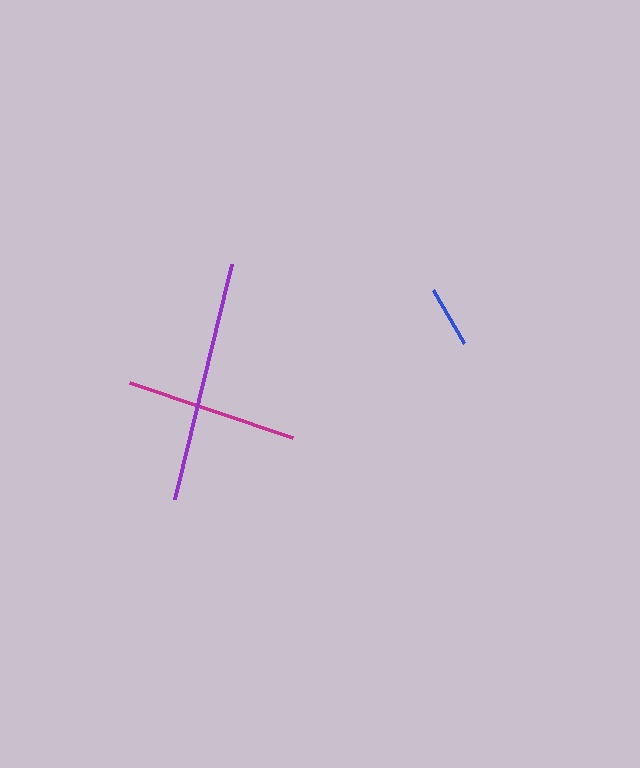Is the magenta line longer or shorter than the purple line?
The purple line is longer than the magenta line.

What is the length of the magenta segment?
The magenta segment is approximately 173 pixels long.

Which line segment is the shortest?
The blue line is the shortest at approximately 61 pixels.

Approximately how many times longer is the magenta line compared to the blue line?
The magenta line is approximately 2.8 times the length of the blue line.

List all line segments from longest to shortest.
From longest to shortest: purple, magenta, blue.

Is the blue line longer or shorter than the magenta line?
The magenta line is longer than the blue line.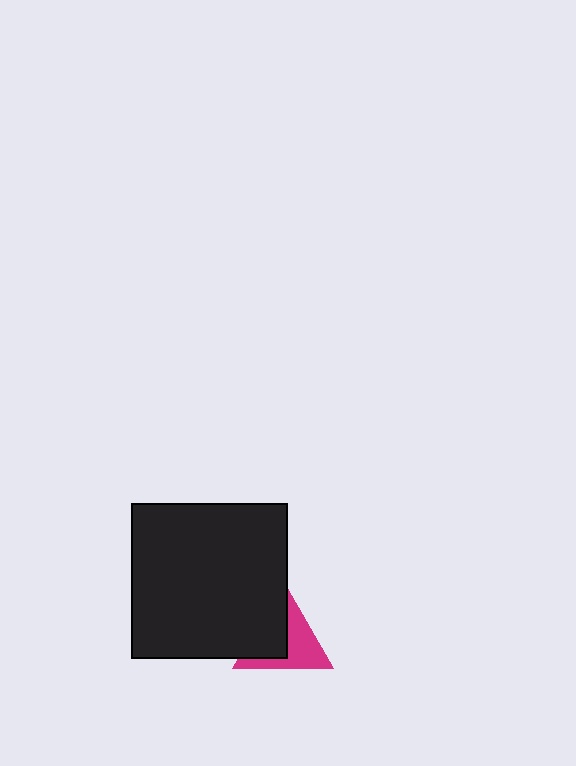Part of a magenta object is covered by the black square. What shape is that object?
It is a triangle.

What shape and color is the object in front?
The object in front is a black square.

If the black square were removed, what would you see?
You would see the complete magenta triangle.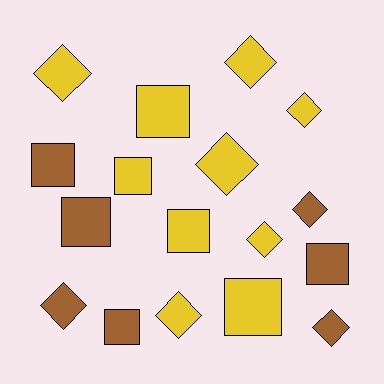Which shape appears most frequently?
Diamond, with 9 objects.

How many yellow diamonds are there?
There are 6 yellow diamonds.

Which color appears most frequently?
Yellow, with 10 objects.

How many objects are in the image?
There are 17 objects.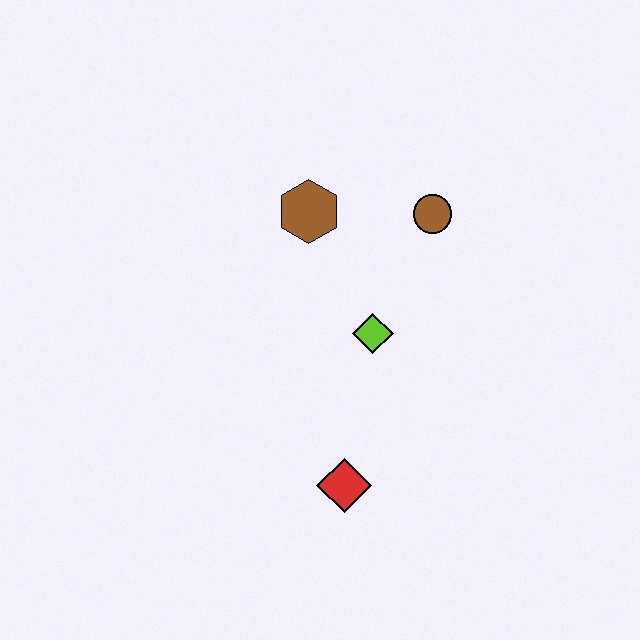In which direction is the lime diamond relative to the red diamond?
The lime diamond is above the red diamond.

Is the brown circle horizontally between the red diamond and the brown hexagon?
No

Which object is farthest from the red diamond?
The brown circle is farthest from the red diamond.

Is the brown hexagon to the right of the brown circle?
No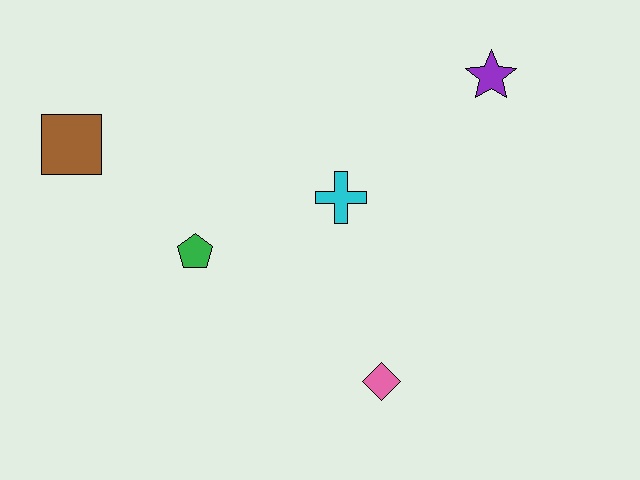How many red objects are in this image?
There are no red objects.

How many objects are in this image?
There are 5 objects.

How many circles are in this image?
There are no circles.